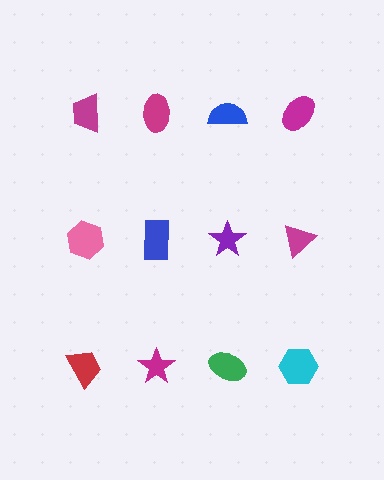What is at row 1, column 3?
A blue semicircle.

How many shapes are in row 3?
4 shapes.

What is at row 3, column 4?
A cyan hexagon.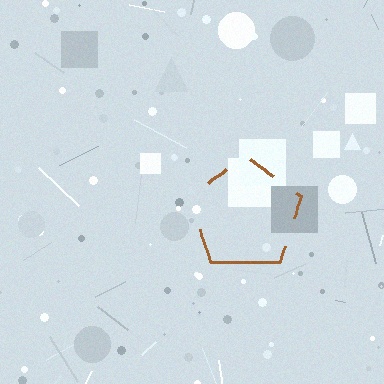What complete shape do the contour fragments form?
The contour fragments form a pentagon.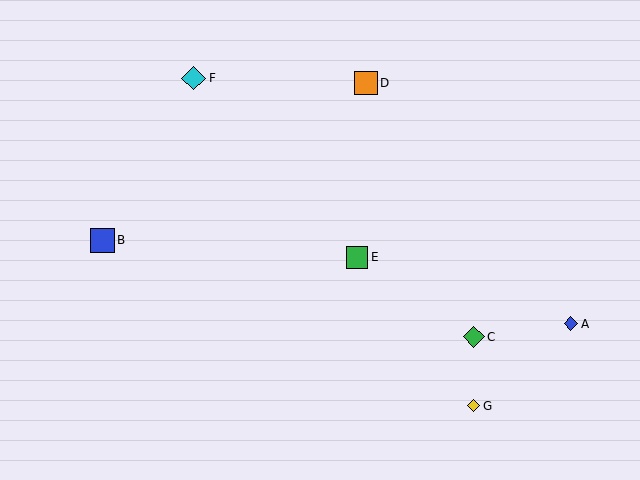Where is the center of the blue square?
The center of the blue square is at (103, 240).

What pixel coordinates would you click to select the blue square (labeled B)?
Click at (103, 240) to select the blue square B.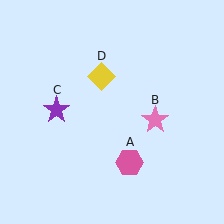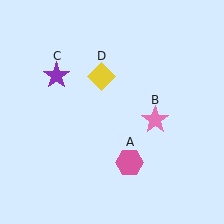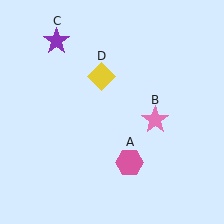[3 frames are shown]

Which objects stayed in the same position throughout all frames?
Pink hexagon (object A) and pink star (object B) and yellow diamond (object D) remained stationary.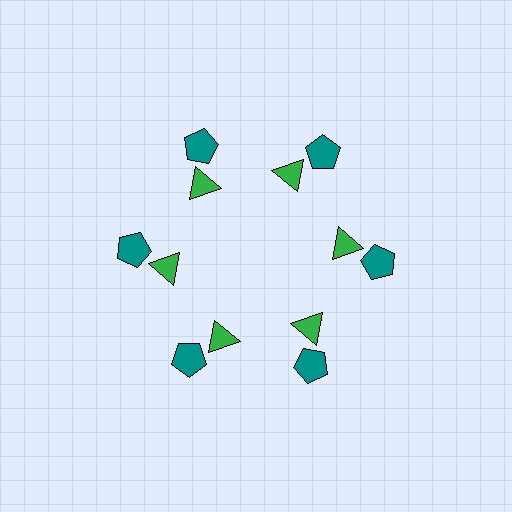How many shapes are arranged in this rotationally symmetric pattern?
There are 12 shapes, arranged in 6 groups of 2.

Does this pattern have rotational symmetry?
Yes, this pattern has 6-fold rotational symmetry. It looks the same after rotating 60 degrees around the center.